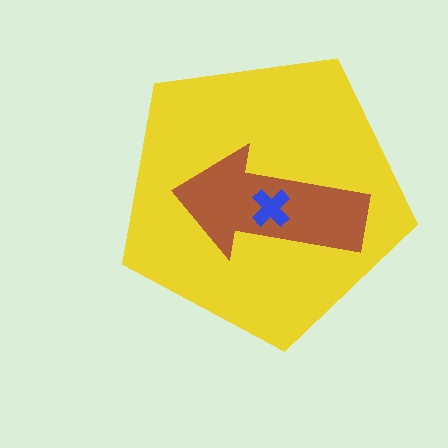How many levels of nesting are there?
3.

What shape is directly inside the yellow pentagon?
The brown arrow.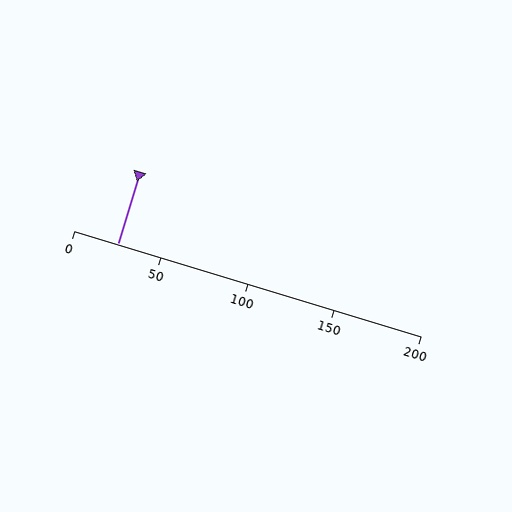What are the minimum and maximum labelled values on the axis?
The axis runs from 0 to 200.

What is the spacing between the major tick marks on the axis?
The major ticks are spaced 50 apart.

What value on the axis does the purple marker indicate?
The marker indicates approximately 25.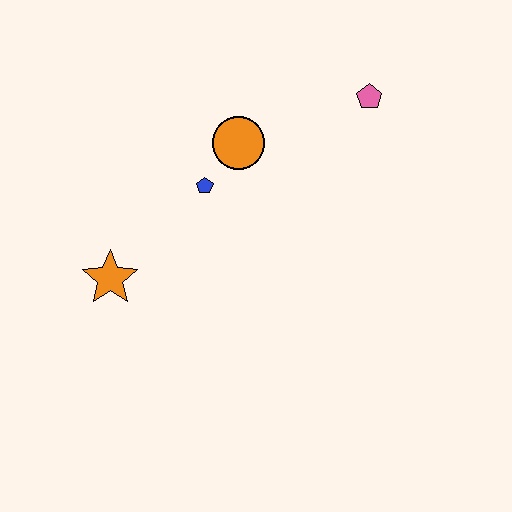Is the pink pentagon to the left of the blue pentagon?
No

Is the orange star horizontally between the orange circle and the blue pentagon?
No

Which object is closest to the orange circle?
The blue pentagon is closest to the orange circle.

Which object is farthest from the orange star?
The pink pentagon is farthest from the orange star.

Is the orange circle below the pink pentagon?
Yes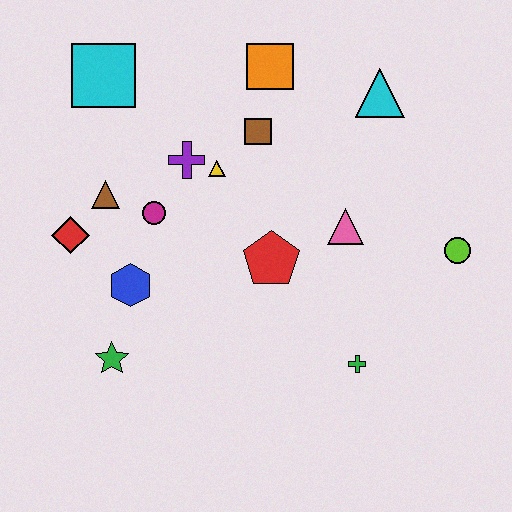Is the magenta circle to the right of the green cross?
No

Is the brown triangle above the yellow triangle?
No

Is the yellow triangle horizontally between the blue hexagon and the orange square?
Yes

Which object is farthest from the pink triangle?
The cyan square is farthest from the pink triangle.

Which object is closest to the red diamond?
The brown triangle is closest to the red diamond.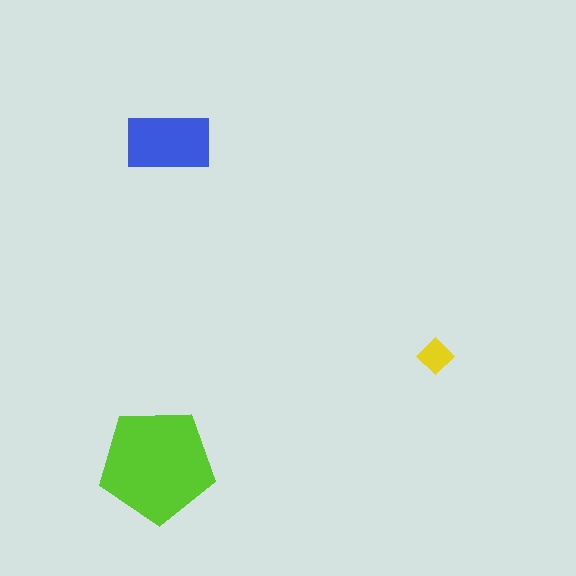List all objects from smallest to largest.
The yellow diamond, the blue rectangle, the lime pentagon.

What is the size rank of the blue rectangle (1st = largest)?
2nd.